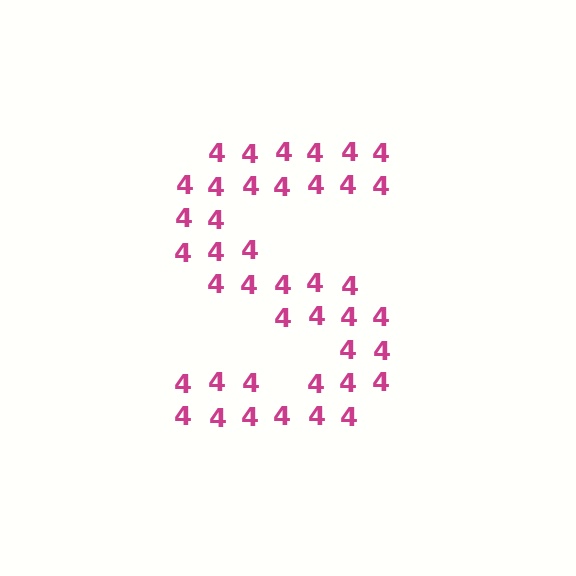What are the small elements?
The small elements are digit 4's.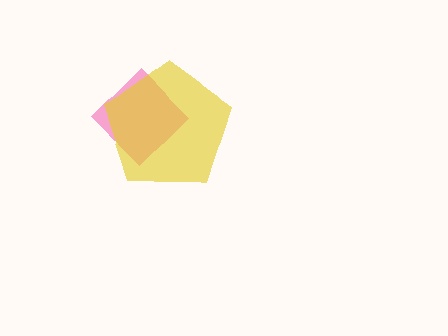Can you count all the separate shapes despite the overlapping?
Yes, there are 2 separate shapes.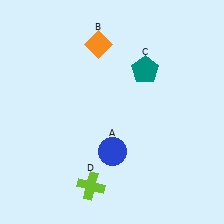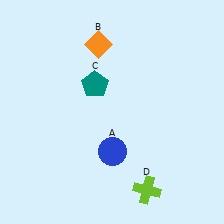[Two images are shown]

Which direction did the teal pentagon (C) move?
The teal pentagon (C) moved left.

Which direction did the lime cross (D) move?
The lime cross (D) moved right.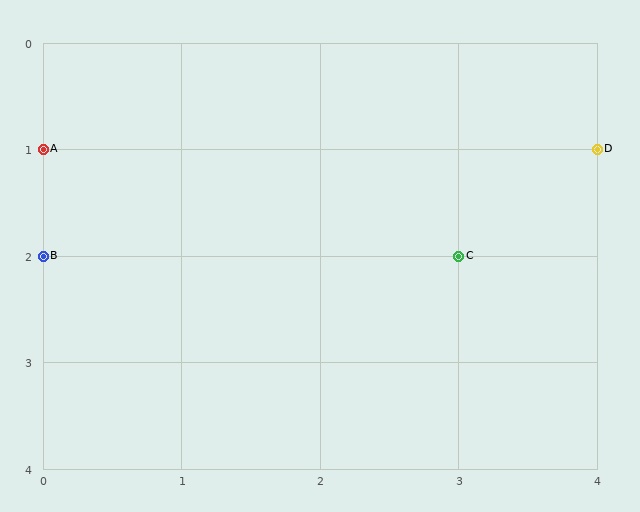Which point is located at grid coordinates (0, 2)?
Point B is at (0, 2).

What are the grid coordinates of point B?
Point B is at grid coordinates (0, 2).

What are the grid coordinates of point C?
Point C is at grid coordinates (3, 2).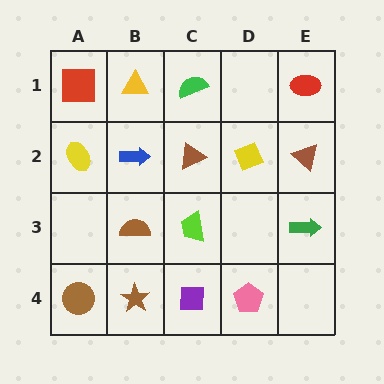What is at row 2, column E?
A brown triangle.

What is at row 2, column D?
A yellow diamond.